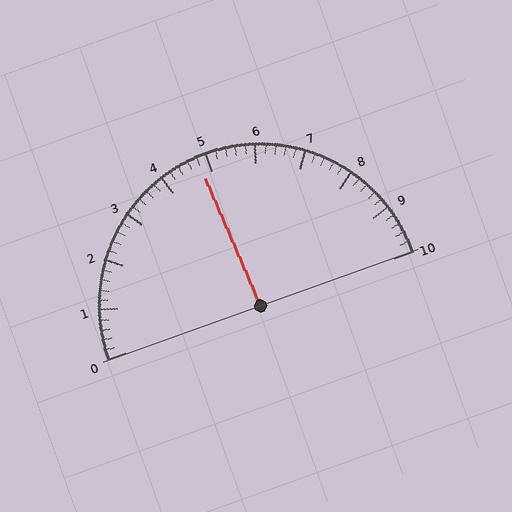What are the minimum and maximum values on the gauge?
The gauge ranges from 0 to 10.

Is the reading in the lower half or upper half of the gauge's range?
The reading is in the lower half of the range (0 to 10).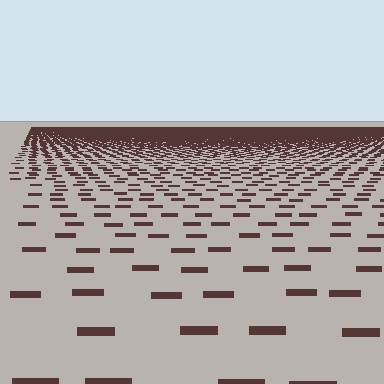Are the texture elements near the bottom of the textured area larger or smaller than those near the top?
Larger. Near the bottom, elements are closer to the viewer and appear at a bigger on-screen size.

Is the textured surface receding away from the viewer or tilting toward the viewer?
The surface is receding away from the viewer. Texture elements get smaller and denser toward the top.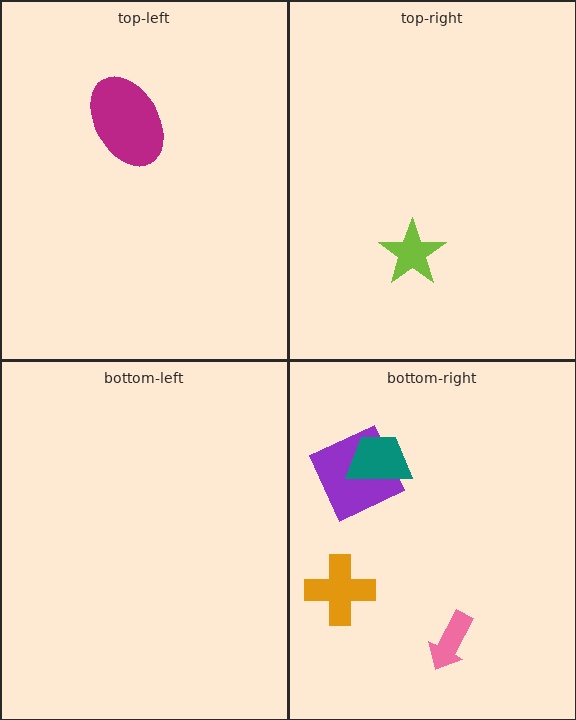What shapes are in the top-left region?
The magenta ellipse.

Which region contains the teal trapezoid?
The bottom-right region.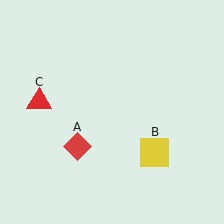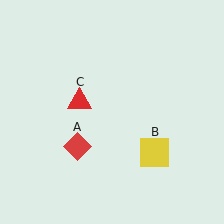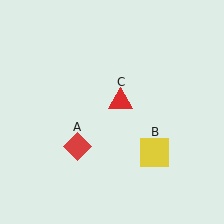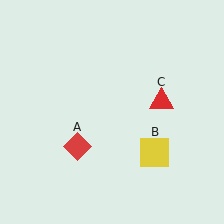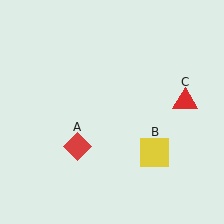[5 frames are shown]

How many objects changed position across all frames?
1 object changed position: red triangle (object C).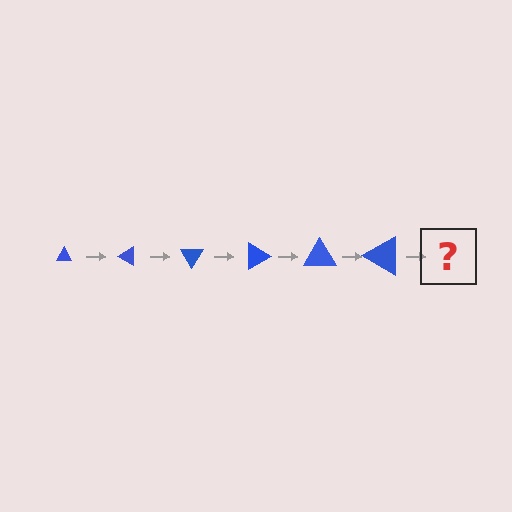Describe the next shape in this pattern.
It should be a triangle, larger than the previous one and rotated 180 degrees from the start.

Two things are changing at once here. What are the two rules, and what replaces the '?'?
The two rules are that the triangle grows larger each step and it rotates 30 degrees each step. The '?' should be a triangle, larger than the previous one and rotated 180 degrees from the start.